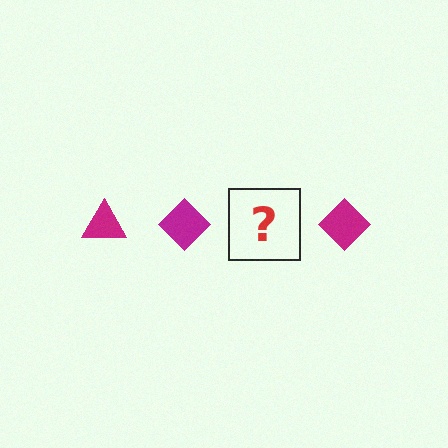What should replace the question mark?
The question mark should be replaced with a magenta triangle.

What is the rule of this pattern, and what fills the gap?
The rule is that the pattern cycles through triangle, diamond shapes in magenta. The gap should be filled with a magenta triangle.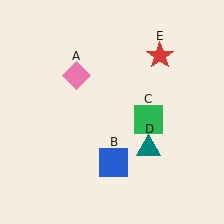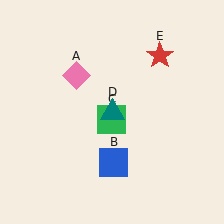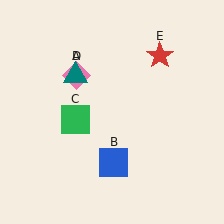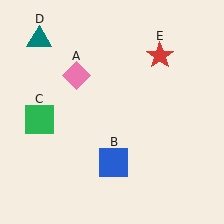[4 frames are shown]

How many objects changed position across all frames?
2 objects changed position: green square (object C), teal triangle (object D).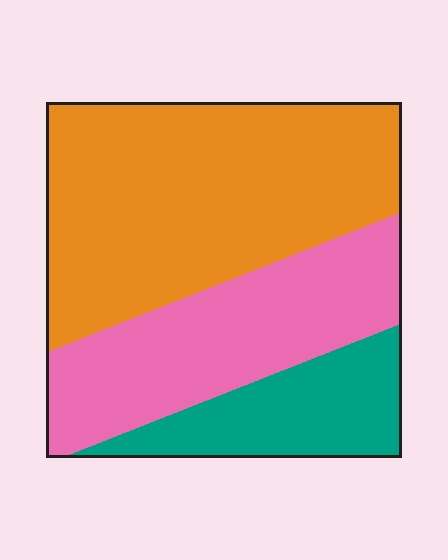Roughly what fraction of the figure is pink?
Pink takes up about one third (1/3) of the figure.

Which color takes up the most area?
Orange, at roughly 50%.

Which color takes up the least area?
Teal, at roughly 20%.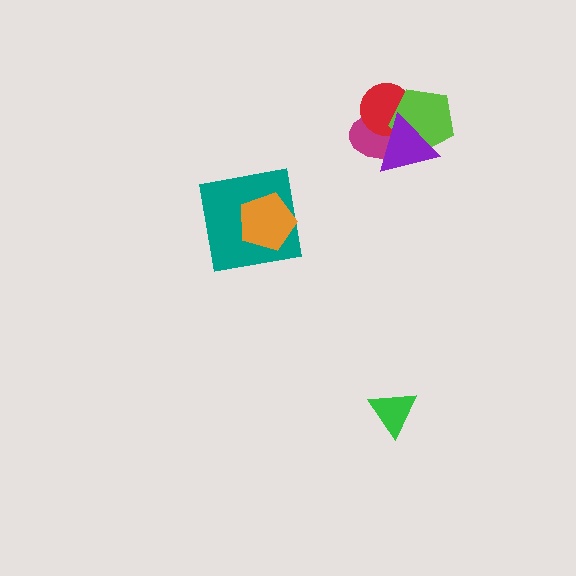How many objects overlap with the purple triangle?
3 objects overlap with the purple triangle.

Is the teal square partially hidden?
Yes, it is partially covered by another shape.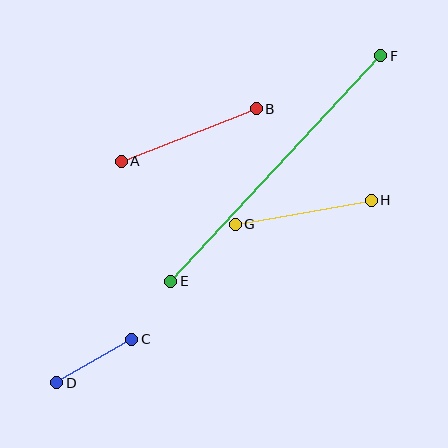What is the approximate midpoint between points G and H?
The midpoint is at approximately (303, 212) pixels.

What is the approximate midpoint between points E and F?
The midpoint is at approximately (276, 169) pixels.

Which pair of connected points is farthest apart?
Points E and F are farthest apart.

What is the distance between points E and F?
The distance is approximately 308 pixels.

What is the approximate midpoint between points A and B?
The midpoint is at approximately (189, 135) pixels.